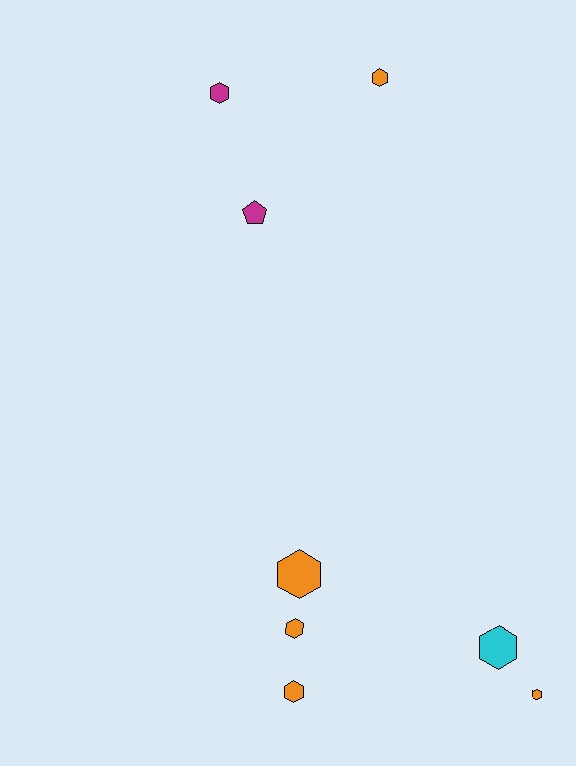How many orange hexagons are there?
There are 5 orange hexagons.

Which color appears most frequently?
Orange, with 5 objects.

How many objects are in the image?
There are 8 objects.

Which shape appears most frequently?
Hexagon, with 7 objects.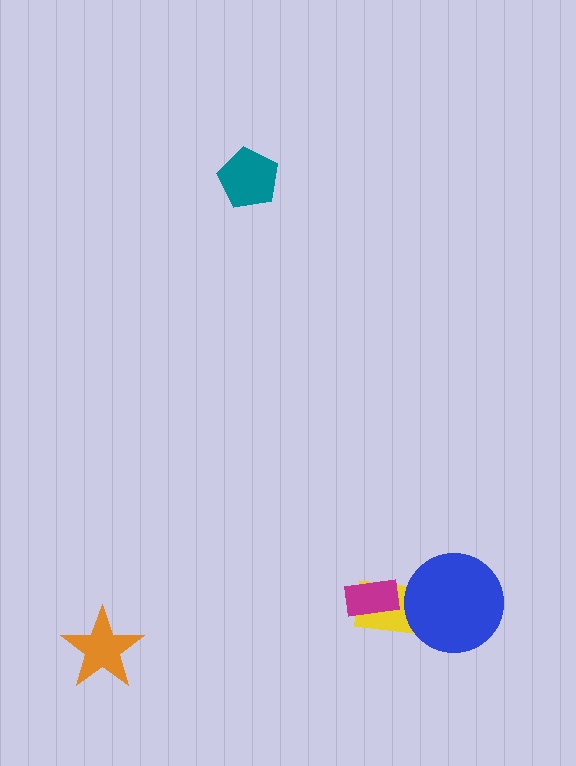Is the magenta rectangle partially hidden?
No, no other shape covers it.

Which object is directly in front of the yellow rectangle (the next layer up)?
The magenta rectangle is directly in front of the yellow rectangle.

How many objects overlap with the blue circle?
1 object overlaps with the blue circle.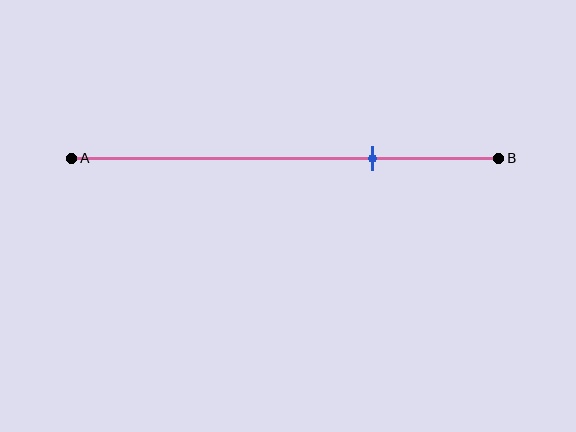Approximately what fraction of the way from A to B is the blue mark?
The blue mark is approximately 70% of the way from A to B.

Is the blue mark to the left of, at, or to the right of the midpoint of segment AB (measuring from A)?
The blue mark is to the right of the midpoint of segment AB.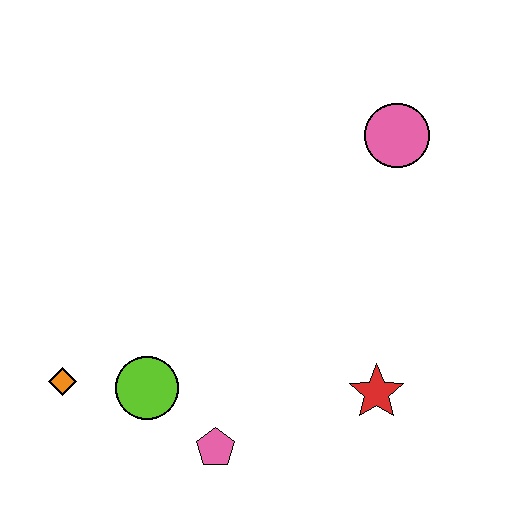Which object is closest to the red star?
The pink pentagon is closest to the red star.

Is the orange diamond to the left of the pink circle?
Yes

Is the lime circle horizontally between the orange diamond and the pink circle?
Yes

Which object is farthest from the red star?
The orange diamond is farthest from the red star.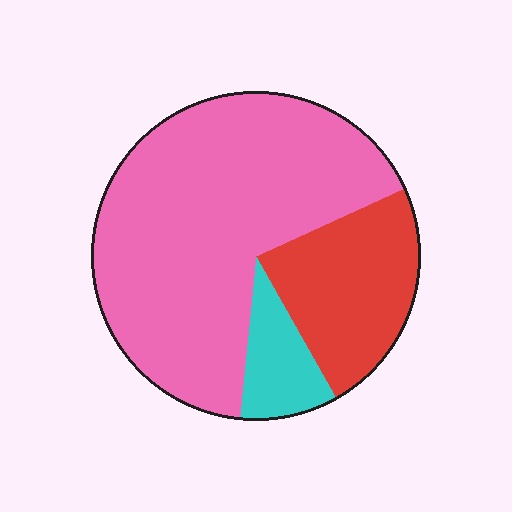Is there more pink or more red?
Pink.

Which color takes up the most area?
Pink, at roughly 65%.